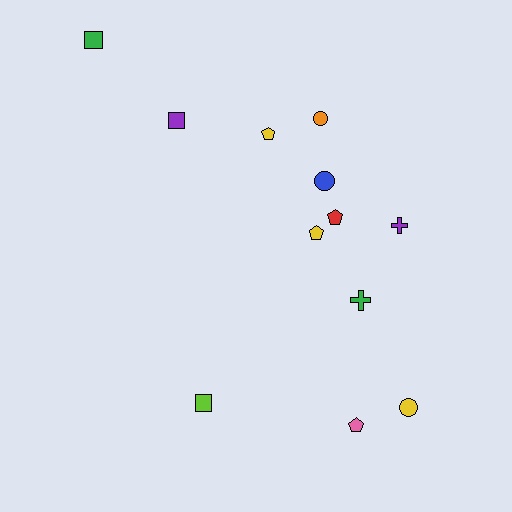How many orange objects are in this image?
There is 1 orange object.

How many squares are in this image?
There are 3 squares.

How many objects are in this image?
There are 12 objects.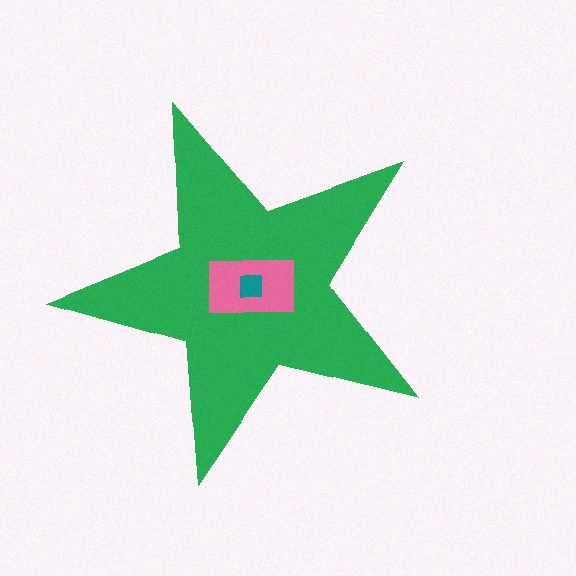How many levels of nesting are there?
3.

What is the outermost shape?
The green star.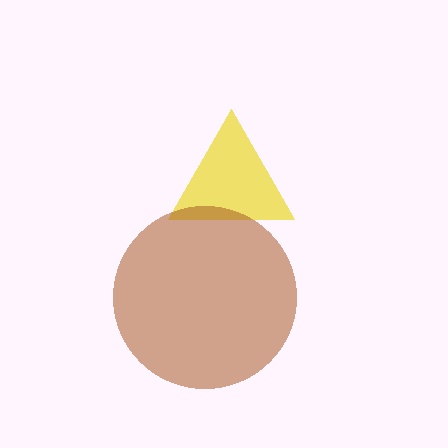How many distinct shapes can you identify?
There are 2 distinct shapes: a yellow triangle, a brown circle.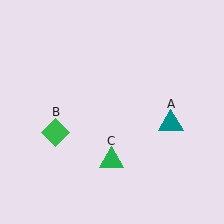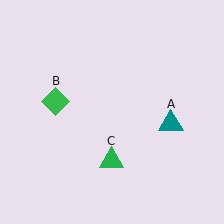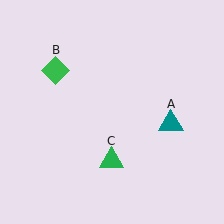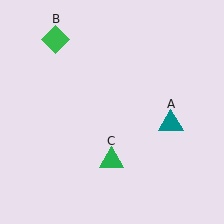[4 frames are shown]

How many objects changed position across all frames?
1 object changed position: green diamond (object B).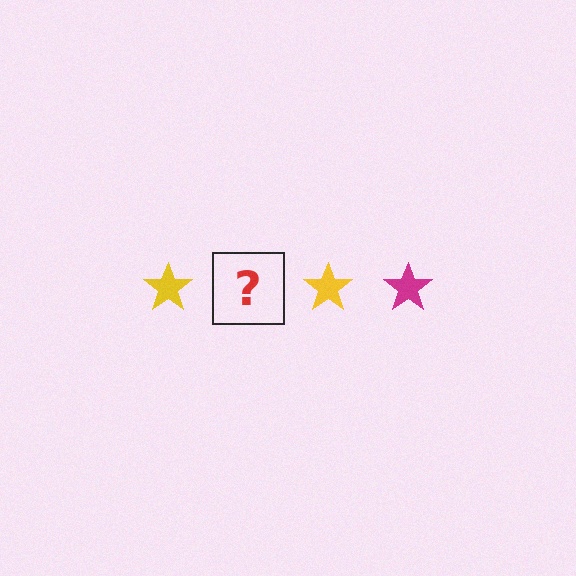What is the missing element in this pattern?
The missing element is a magenta star.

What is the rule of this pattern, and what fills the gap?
The rule is that the pattern cycles through yellow, magenta stars. The gap should be filled with a magenta star.